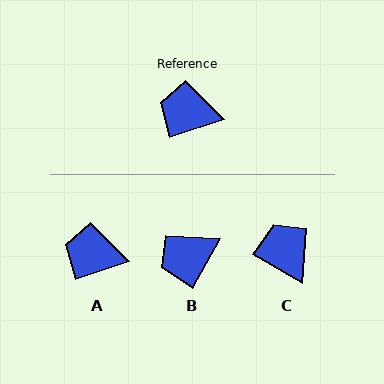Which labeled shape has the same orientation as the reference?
A.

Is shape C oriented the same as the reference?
No, it is off by about 49 degrees.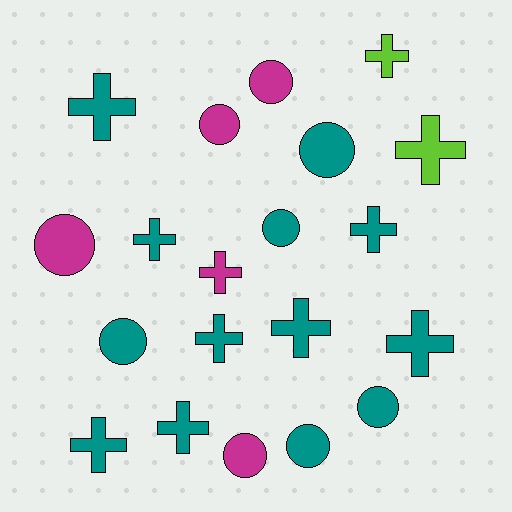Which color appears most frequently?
Teal, with 13 objects.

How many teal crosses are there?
There are 8 teal crosses.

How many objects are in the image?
There are 20 objects.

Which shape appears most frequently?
Cross, with 11 objects.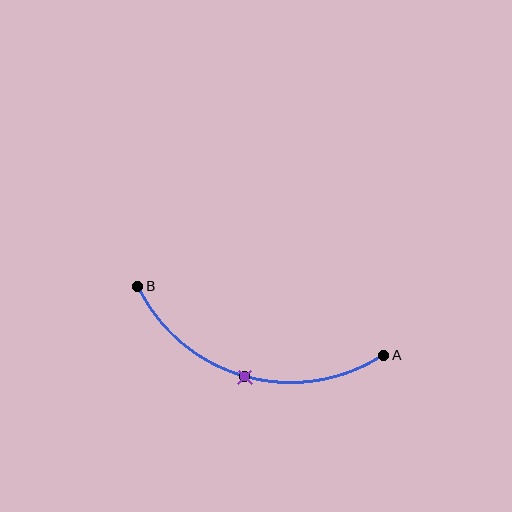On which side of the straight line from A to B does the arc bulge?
The arc bulges below the straight line connecting A and B.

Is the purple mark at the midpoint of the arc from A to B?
Yes. The purple mark lies on the arc at equal arc-length from both A and B — it is the arc midpoint.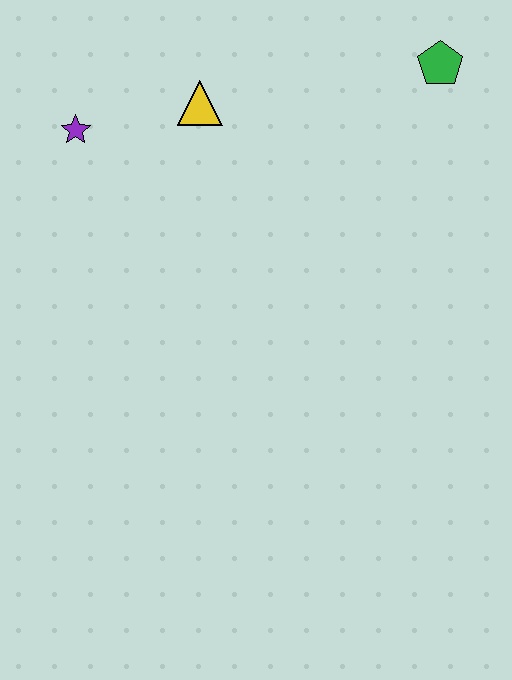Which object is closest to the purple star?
The yellow triangle is closest to the purple star.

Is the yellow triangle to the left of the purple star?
No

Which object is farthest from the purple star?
The green pentagon is farthest from the purple star.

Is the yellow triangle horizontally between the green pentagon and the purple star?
Yes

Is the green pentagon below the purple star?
No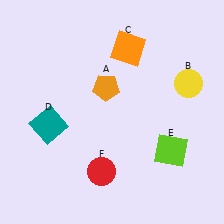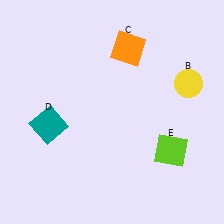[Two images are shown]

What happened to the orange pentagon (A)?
The orange pentagon (A) was removed in Image 2. It was in the top-left area of Image 1.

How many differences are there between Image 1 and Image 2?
There are 2 differences between the two images.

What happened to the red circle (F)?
The red circle (F) was removed in Image 2. It was in the bottom-left area of Image 1.